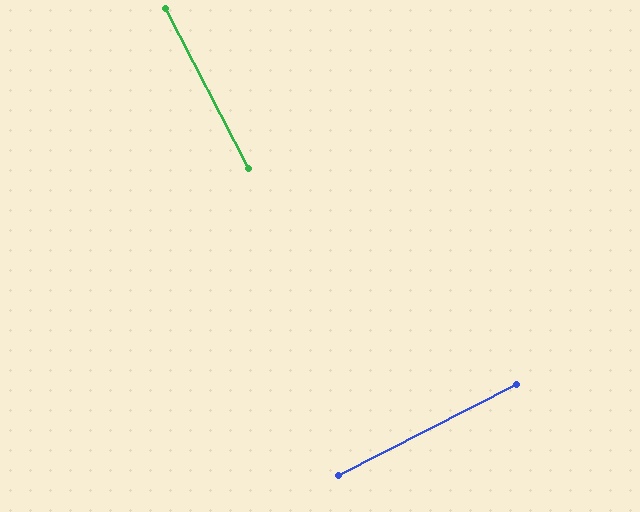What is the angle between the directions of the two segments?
Approximately 90 degrees.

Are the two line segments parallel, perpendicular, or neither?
Perpendicular — they meet at approximately 90°.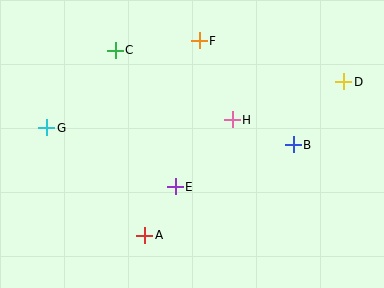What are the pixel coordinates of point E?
Point E is at (175, 187).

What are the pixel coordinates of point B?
Point B is at (293, 145).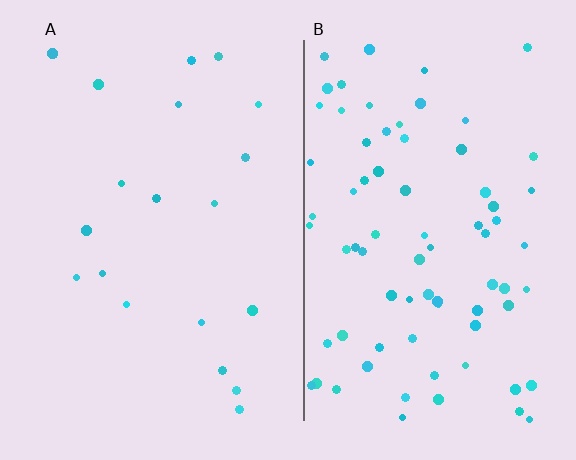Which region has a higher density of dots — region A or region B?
B (the right).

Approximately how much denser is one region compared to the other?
Approximately 3.7× — region B over region A.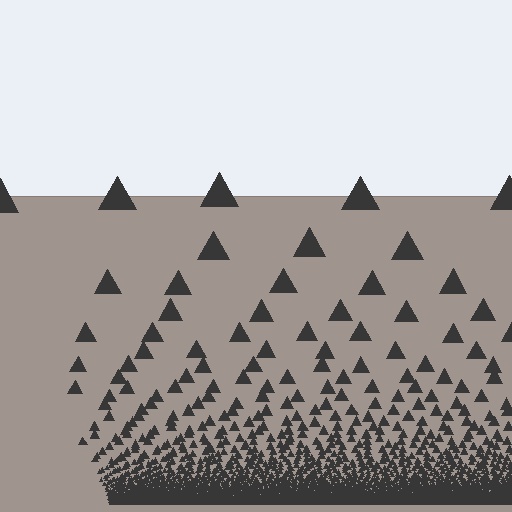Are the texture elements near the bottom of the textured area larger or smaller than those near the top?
Smaller. The gradient is inverted — elements near the bottom are smaller and denser.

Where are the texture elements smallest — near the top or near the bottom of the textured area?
Near the bottom.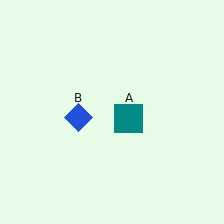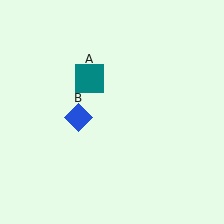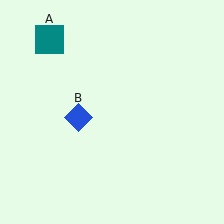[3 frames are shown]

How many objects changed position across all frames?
1 object changed position: teal square (object A).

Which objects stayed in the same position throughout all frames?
Blue diamond (object B) remained stationary.